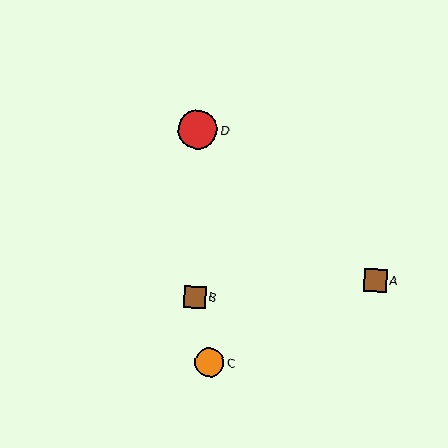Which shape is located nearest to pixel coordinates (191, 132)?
The red circle (labeled D) at (198, 130) is nearest to that location.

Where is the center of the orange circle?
The center of the orange circle is at (210, 362).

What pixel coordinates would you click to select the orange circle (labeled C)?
Click at (210, 362) to select the orange circle C.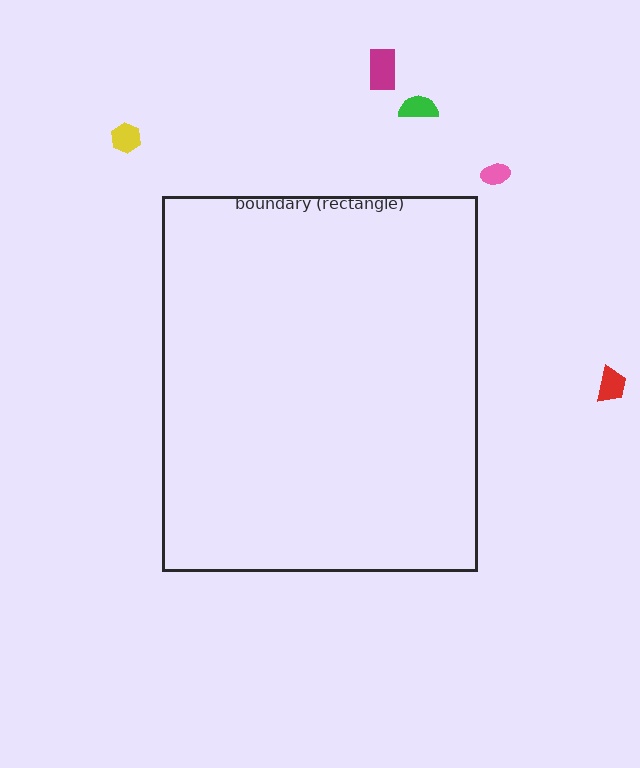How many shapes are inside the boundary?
0 inside, 5 outside.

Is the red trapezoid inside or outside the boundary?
Outside.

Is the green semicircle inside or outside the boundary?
Outside.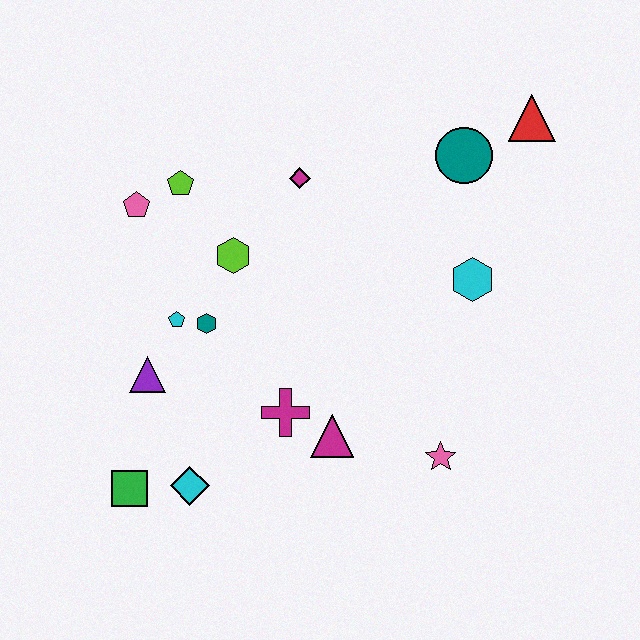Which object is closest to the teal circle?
The red triangle is closest to the teal circle.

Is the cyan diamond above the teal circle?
No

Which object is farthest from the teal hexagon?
The red triangle is farthest from the teal hexagon.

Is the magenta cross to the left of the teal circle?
Yes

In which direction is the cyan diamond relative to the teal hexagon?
The cyan diamond is below the teal hexagon.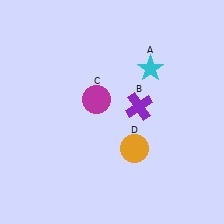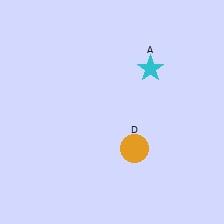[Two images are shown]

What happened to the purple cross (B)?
The purple cross (B) was removed in Image 2. It was in the top-right area of Image 1.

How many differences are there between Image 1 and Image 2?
There are 2 differences between the two images.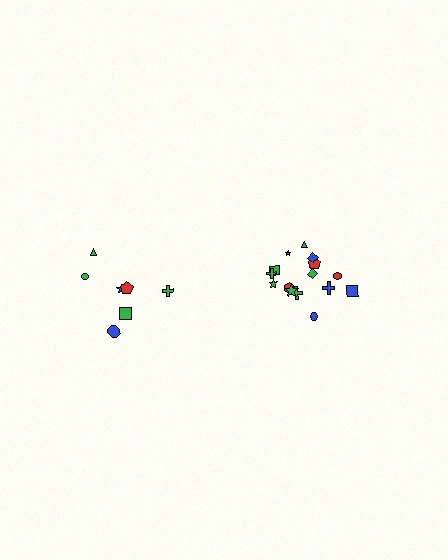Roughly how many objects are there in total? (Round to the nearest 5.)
Roughly 20 objects in total.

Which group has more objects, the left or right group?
The right group.